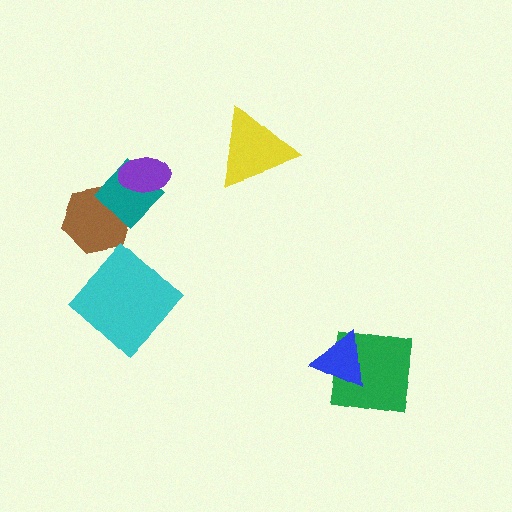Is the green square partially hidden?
Yes, it is partially covered by another shape.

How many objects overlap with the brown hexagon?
1 object overlaps with the brown hexagon.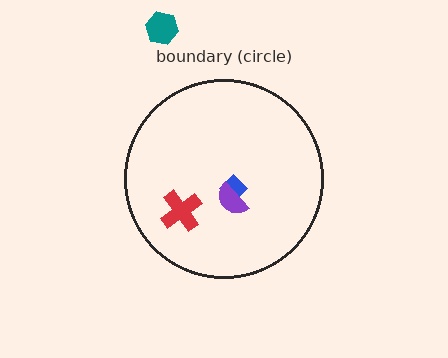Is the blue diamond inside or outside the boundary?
Inside.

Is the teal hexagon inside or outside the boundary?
Outside.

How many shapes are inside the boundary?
3 inside, 1 outside.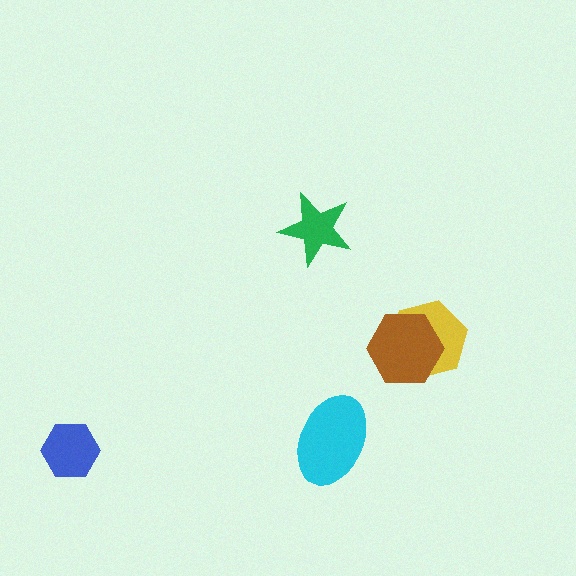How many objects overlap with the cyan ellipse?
0 objects overlap with the cyan ellipse.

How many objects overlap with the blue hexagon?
0 objects overlap with the blue hexagon.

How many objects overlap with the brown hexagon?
1 object overlaps with the brown hexagon.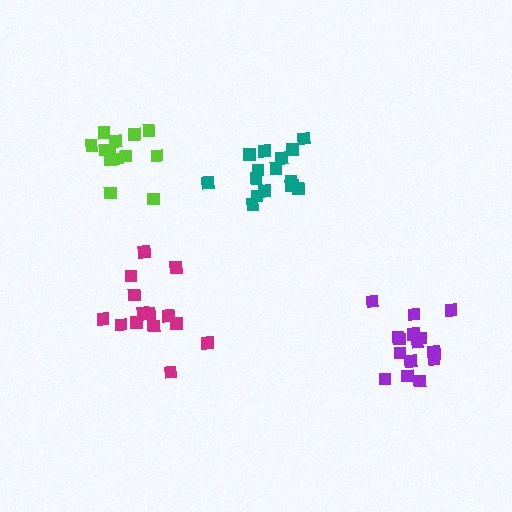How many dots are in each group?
Group 1: 13 dots, Group 2: 16 dots, Group 3: 15 dots, Group 4: 16 dots (60 total).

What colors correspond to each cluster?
The clusters are colored: lime, teal, magenta, purple.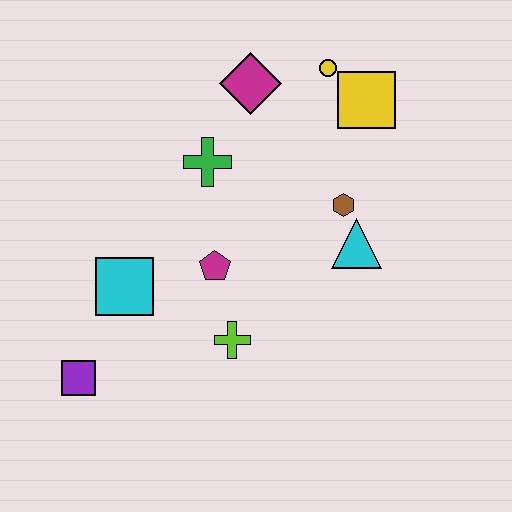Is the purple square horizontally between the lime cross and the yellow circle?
No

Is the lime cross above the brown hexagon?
No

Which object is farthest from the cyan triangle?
The purple square is farthest from the cyan triangle.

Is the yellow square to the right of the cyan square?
Yes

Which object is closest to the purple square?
The cyan square is closest to the purple square.